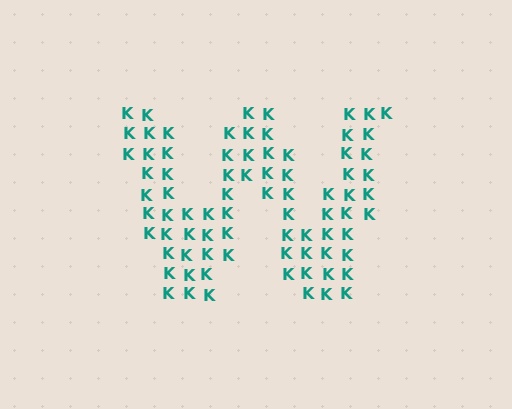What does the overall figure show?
The overall figure shows the letter W.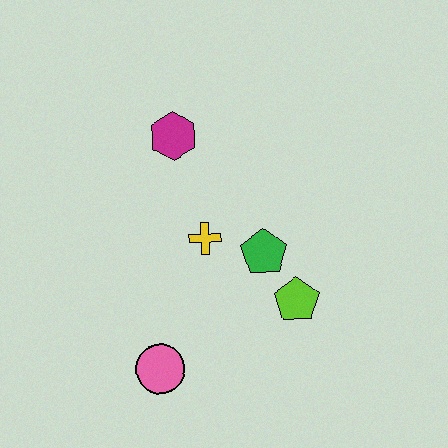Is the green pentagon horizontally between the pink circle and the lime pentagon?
Yes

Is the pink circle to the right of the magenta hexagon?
No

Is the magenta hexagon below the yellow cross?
No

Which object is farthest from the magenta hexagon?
The pink circle is farthest from the magenta hexagon.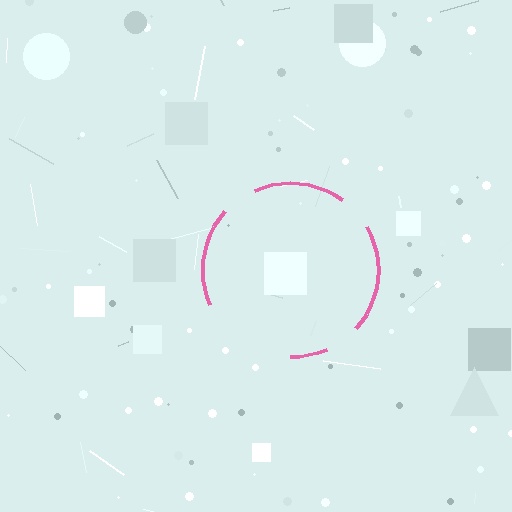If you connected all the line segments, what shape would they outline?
They would outline a circle.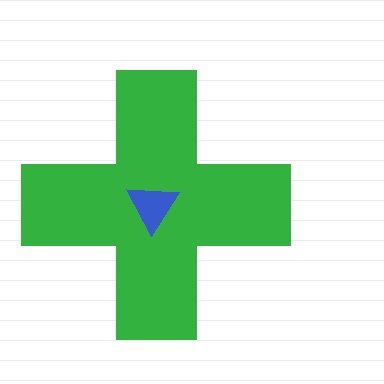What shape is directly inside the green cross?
The blue triangle.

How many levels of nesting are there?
2.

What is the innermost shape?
The blue triangle.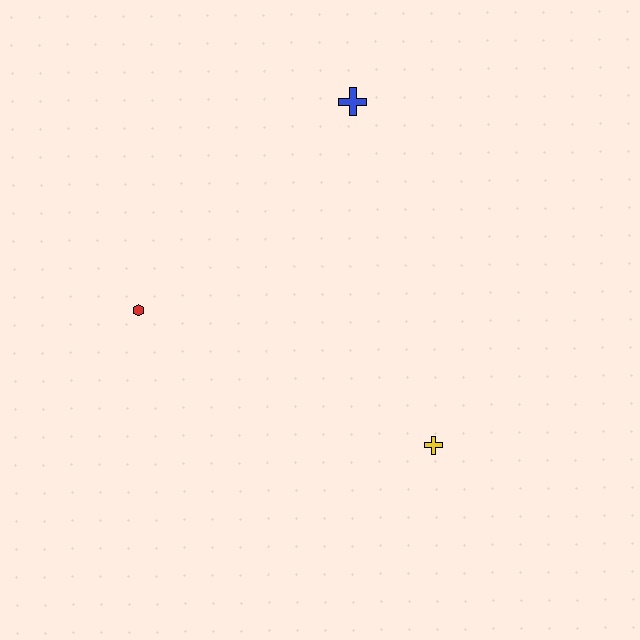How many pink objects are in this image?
There are no pink objects.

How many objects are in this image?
There are 3 objects.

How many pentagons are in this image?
There are no pentagons.